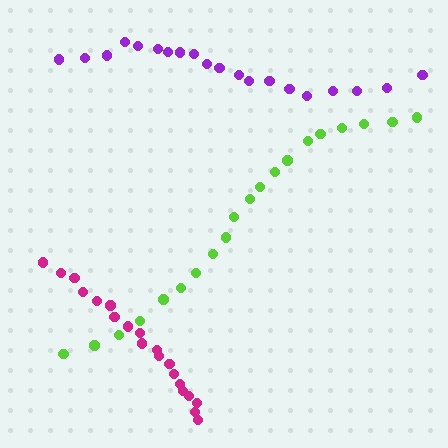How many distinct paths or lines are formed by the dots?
There are 3 distinct paths.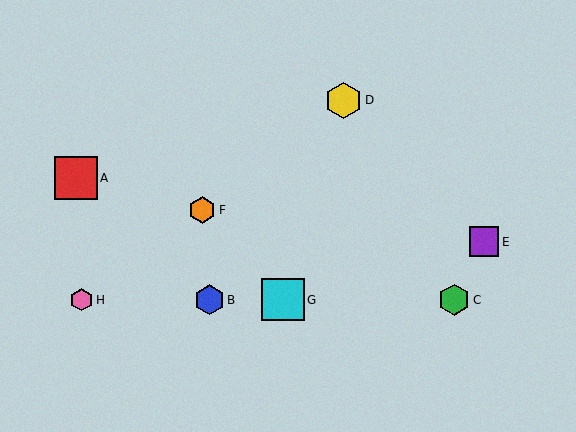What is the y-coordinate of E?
Object E is at y≈242.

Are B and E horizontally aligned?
No, B is at y≈300 and E is at y≈242.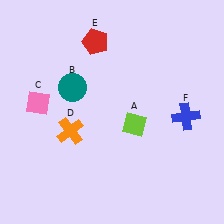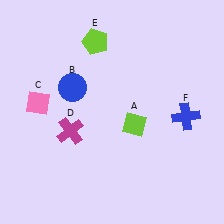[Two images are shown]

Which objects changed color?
B changed from teal to blue. D changed from orange to magenta. E changed from red to lime.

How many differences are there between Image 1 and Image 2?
There are 3 differences between the two images.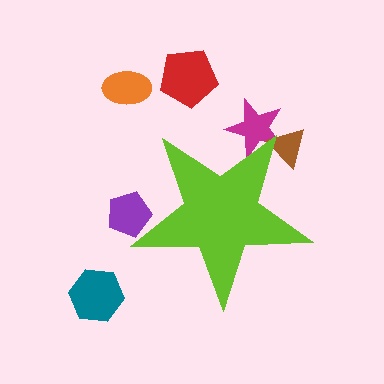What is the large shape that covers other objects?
A lime star.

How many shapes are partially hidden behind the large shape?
3 shapes are partially hidden.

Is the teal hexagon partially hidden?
No, the teal hexagon is fully visible.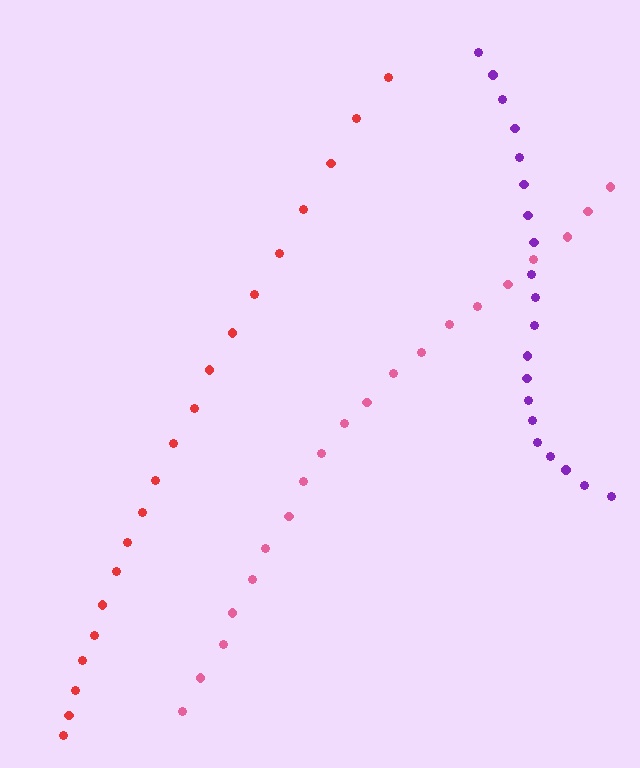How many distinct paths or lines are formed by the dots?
There are 3 distinct paths.